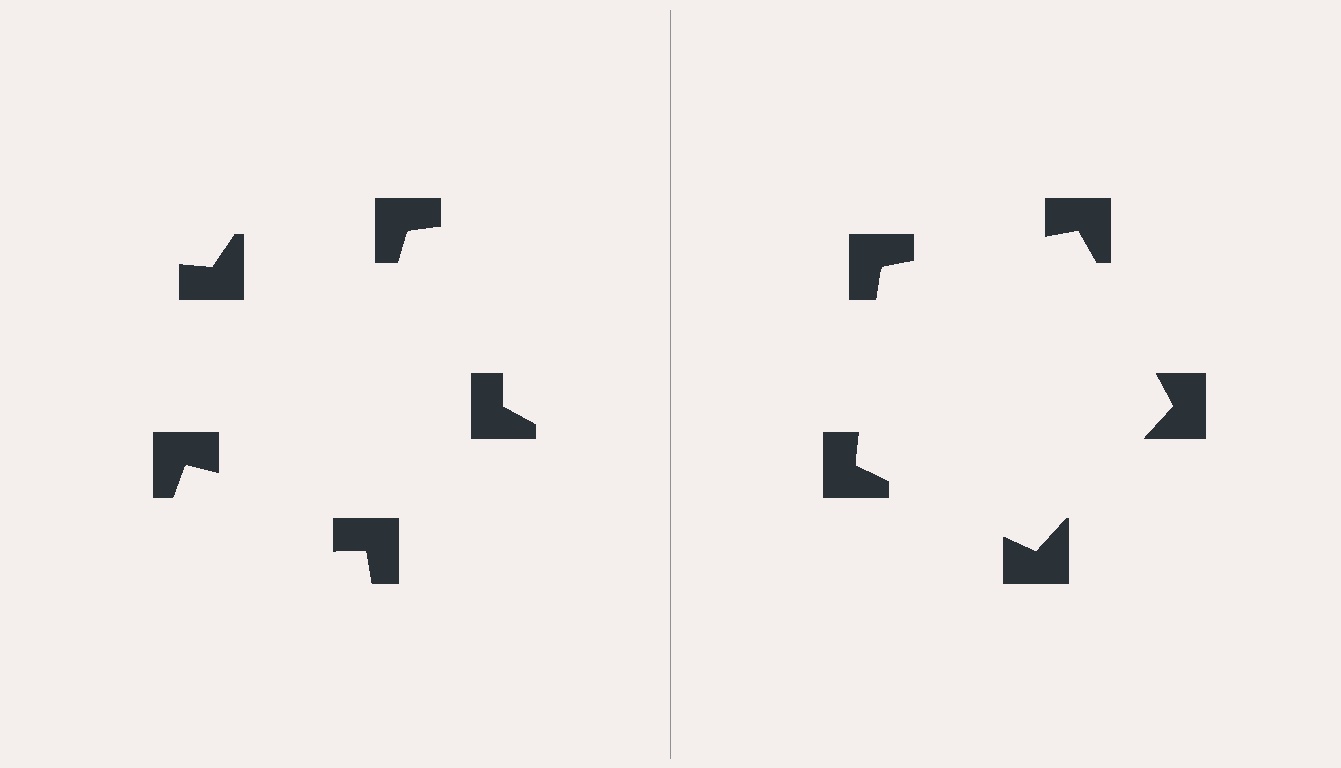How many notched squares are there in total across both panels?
10 — 5 on each side.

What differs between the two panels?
The notched squares are positioned identically on both sides; only the wedge orientations differ. On the right they align to a pentagon; on the left they are misaligned.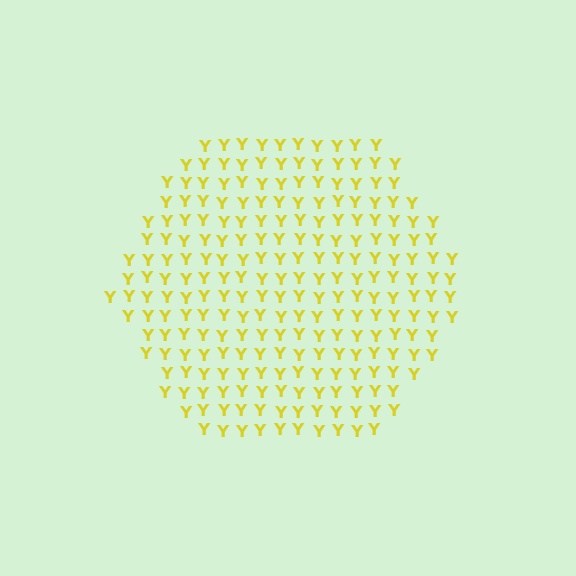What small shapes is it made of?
It is made of small letter Y's.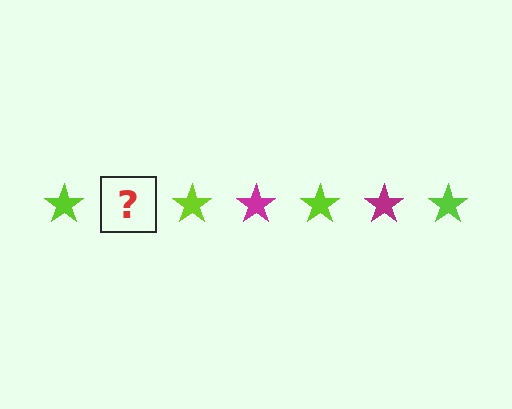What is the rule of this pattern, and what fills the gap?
The rule is that the pattern cycles through lime, magenta stars. The gap should be filled with a magenta star.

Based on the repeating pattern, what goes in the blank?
The blank should be a magenta star.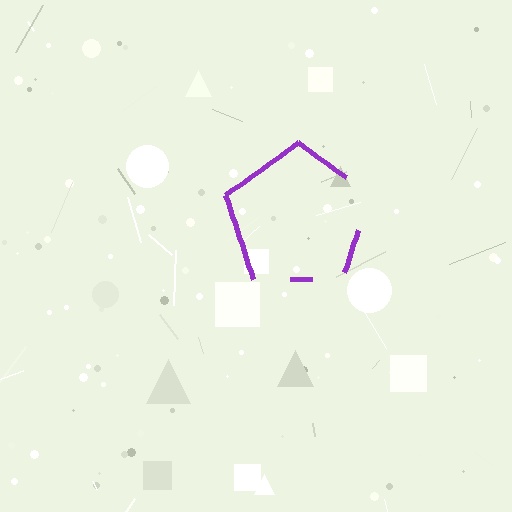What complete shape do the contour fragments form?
The contour fragments form a pentagon.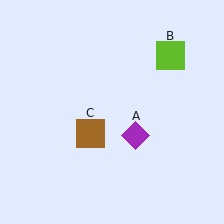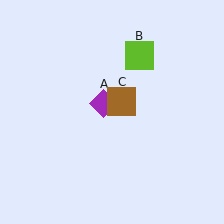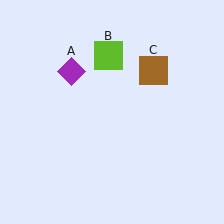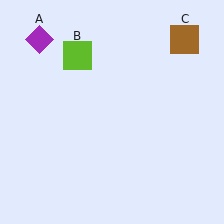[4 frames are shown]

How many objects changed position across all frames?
3 objects changed position: purple diamond (object A), lime square (object B), brown square (object C).